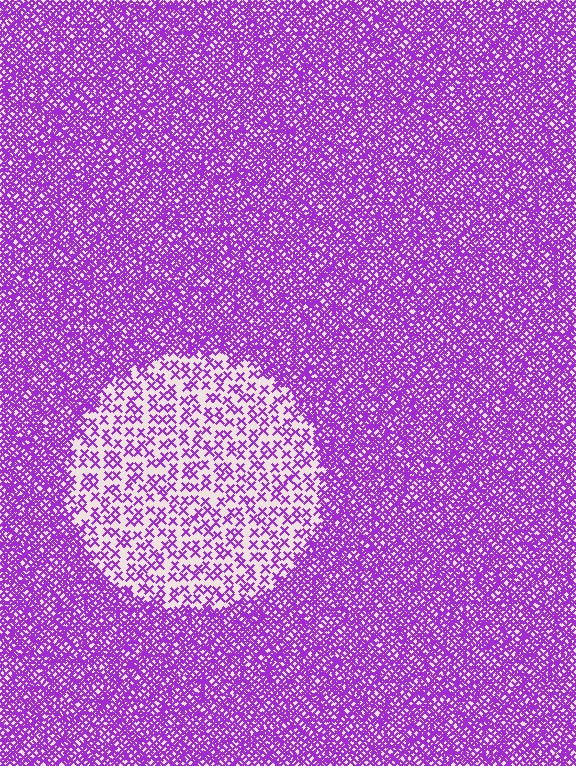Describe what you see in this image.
The image contains small purple elements arranged at two different densities. A circle-shaped region is visible where the elements are less densely packed than the surrounding area.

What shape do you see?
I see a circle.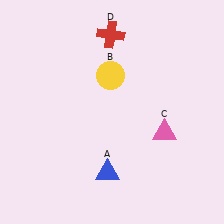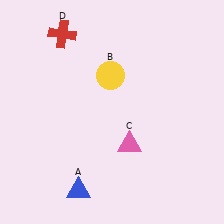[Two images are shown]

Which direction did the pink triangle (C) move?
The pink triangle (C) moved left.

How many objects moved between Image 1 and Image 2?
3 objects moved between the two images.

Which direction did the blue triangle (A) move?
The blue triangle (A) moved left.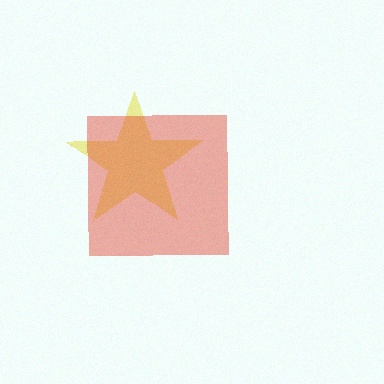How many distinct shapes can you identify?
There are 2 distinct shapes: a yellow star, a red square.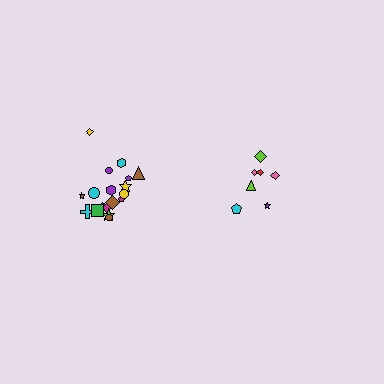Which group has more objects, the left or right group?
The left group.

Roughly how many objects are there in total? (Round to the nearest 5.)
Roughly 25 objects in total.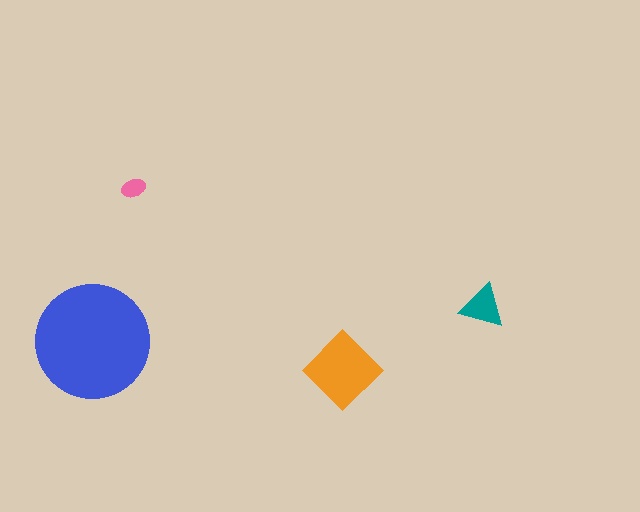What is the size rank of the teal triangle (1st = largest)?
3rd.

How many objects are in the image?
There are 4 objects in the image.